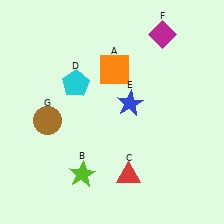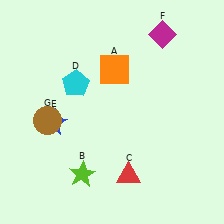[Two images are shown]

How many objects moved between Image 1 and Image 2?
1 object moved between the two images.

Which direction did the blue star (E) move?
The blue star (E) moved left.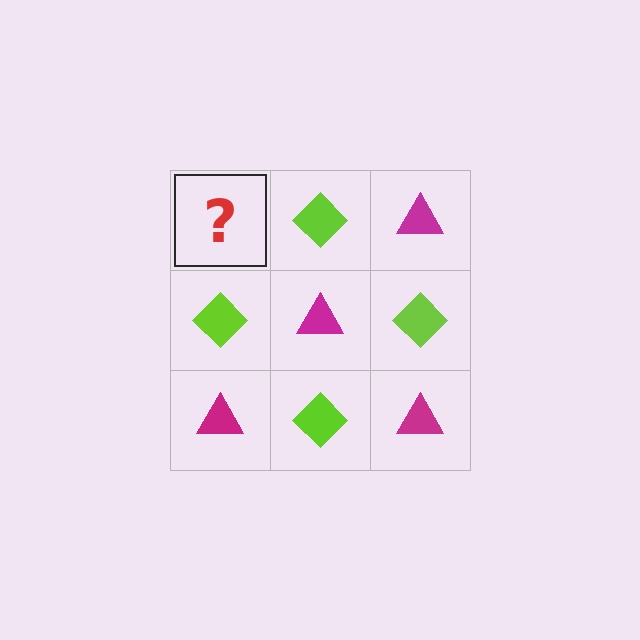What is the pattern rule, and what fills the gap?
The rule is that it alternates magenta triangle and lime diamond in a checkerboard pattern. The gap should be filled with a magenta triangle.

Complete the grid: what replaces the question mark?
The question mark should be replaced with a magenta triangle.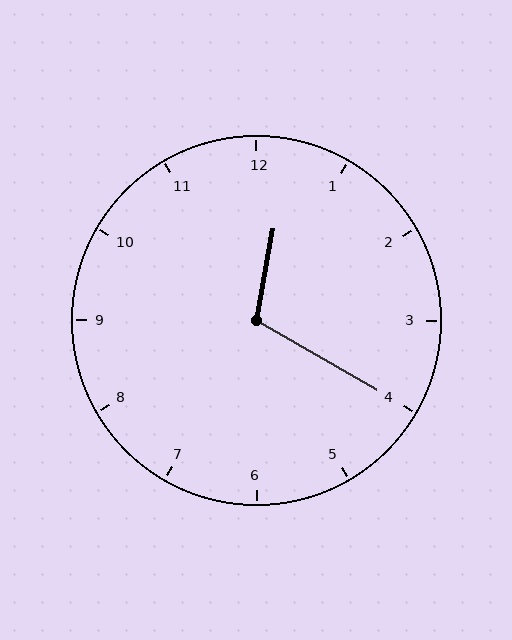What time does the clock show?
12:20.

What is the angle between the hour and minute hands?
Approximately 110 degrees.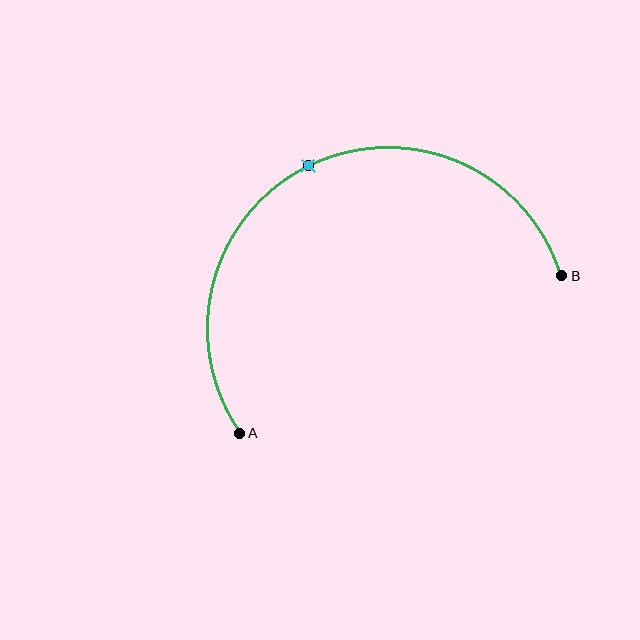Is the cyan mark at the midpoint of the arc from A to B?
Yes. The cyan mark lies on the arc at equal arc-length from both A and B — it is the arc midpoint.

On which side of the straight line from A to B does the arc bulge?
The arc bulges above the straight line connecting A and B.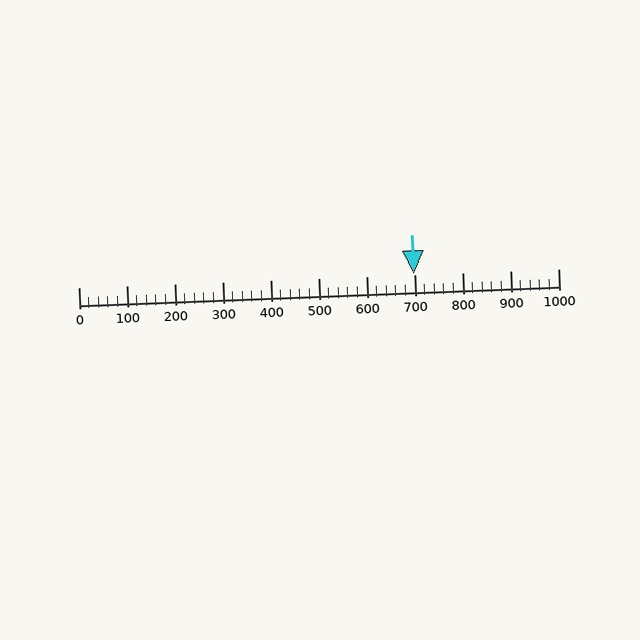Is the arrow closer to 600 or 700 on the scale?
The arrow is closer to 700.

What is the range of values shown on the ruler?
The ruler shows values from 0 to 1000.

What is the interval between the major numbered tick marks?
The major tick marks are spaced 100 units apart.